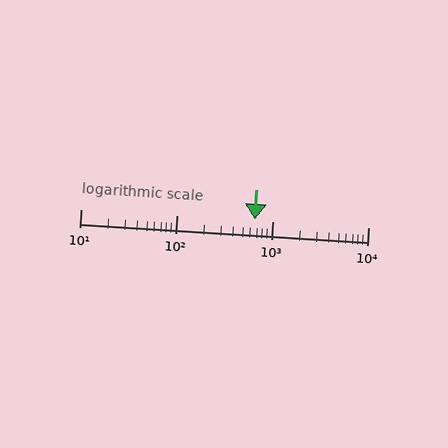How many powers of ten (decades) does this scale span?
The scale spans 3 decades, from 10 to 10000.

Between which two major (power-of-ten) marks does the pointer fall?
The pointer is between 100 and 1000.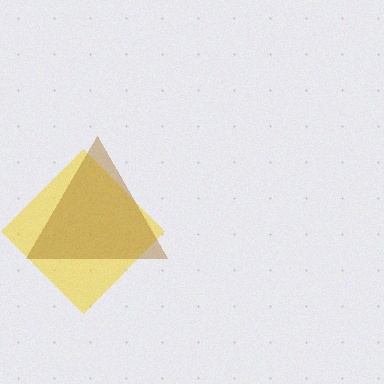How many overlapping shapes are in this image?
There are 2 overlapping shapes in the image.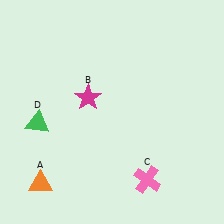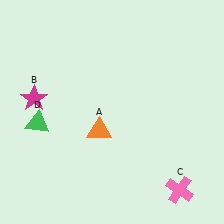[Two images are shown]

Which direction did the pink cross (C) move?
The pink cross (C) moved right.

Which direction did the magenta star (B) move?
The magenta star (B) moved left.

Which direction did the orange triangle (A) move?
The orange triangle (A) moved right.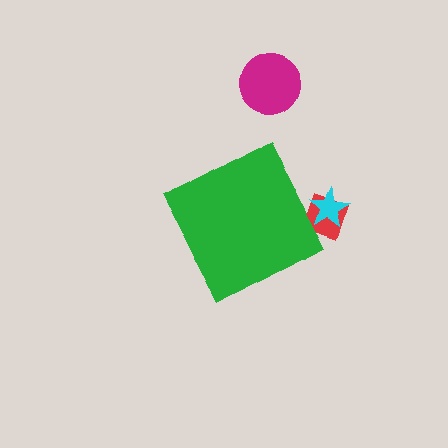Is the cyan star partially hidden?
Yes, the cyan star is partially hidden behind the green diamond.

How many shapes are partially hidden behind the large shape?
2 shapes are partially hidden.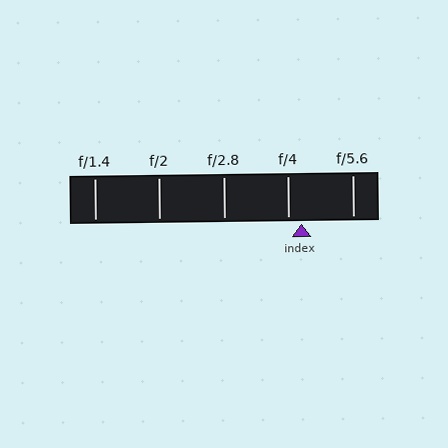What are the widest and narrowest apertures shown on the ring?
The widest aperture shown is f/1.4 and the narrowest is f/5.6.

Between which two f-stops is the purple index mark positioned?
The index mark is between f/4 and f/5.6.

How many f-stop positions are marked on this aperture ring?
There are 5 f-stop positions marked.